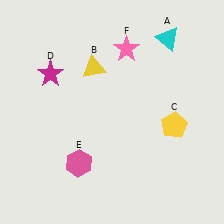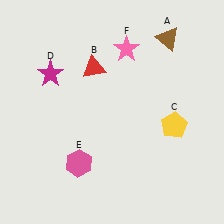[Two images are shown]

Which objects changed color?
A changed from cyan to brown. B changed from yellow to red.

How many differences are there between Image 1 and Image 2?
There are 2 differences between the two images.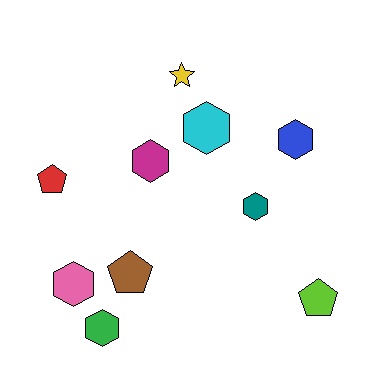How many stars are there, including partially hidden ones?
There is 1 star.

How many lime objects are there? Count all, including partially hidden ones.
There is 1 lime object.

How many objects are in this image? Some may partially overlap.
There are 10 objects.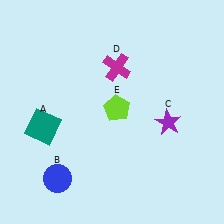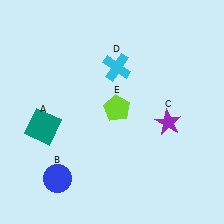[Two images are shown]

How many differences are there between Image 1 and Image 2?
There is 1 difference between the two images.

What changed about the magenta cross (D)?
In Image 1, D is magenta. In Image 2, it changed to cyan.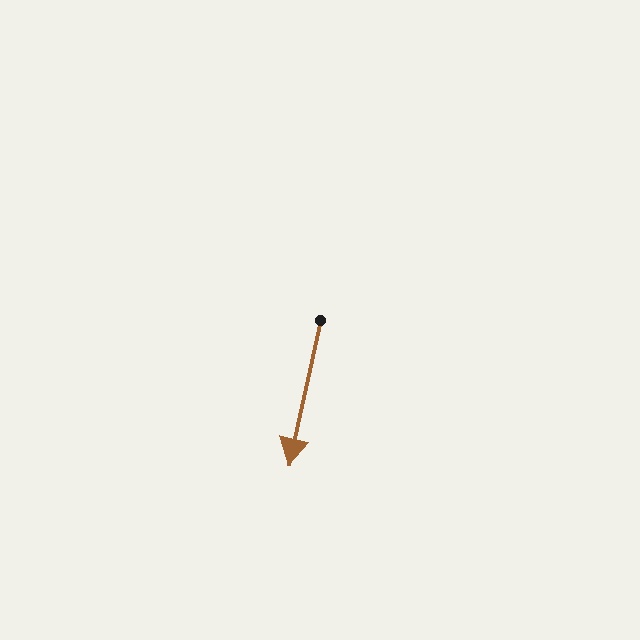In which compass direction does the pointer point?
South.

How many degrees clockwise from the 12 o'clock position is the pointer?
Approximately 192 degrees.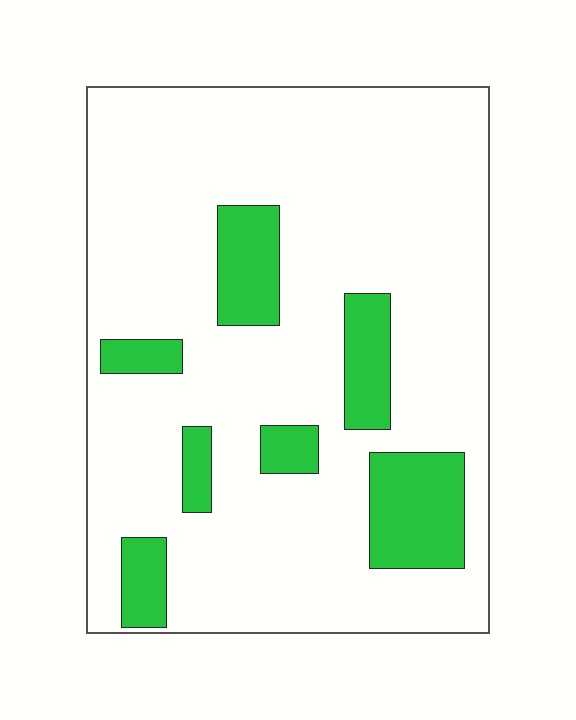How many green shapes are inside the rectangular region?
7.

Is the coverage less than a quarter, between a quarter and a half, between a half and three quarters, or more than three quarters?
Less than a quarter.